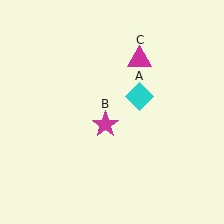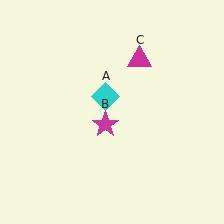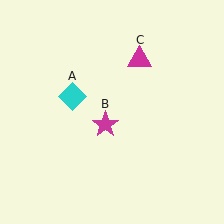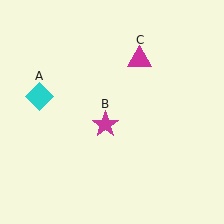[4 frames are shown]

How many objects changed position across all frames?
1 object changed position: cyan diamond (object A).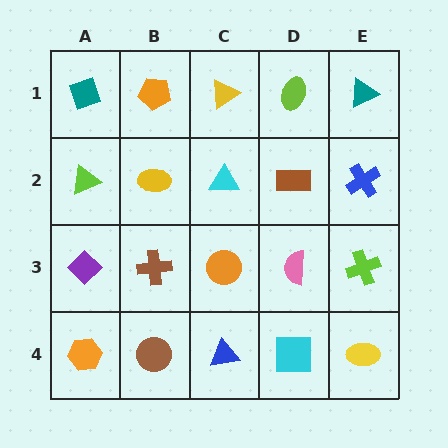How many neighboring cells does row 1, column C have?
3.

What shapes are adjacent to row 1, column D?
A brown rectangle (row 2, column D), a yellow triangle (row 1, column C), a teal triangle (row 1, column E).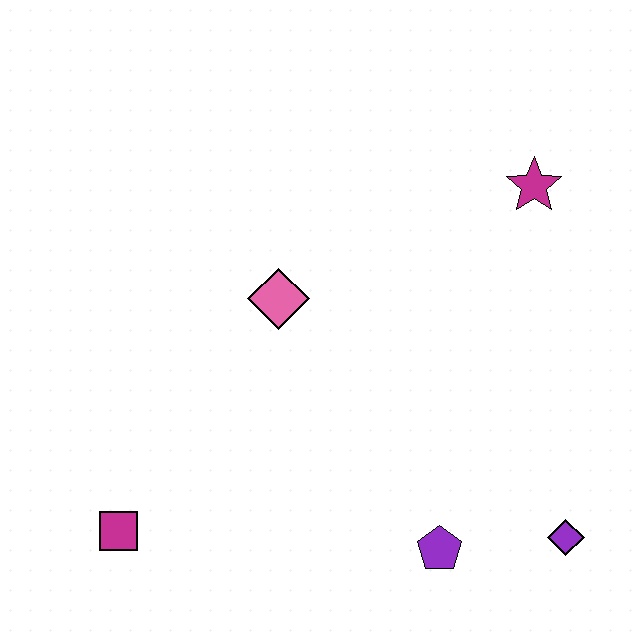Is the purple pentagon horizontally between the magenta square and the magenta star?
Yes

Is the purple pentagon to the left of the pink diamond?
No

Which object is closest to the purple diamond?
The purple pentagon is closest to the purple diamond.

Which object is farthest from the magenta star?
The magenta square is farthest from the magenta star.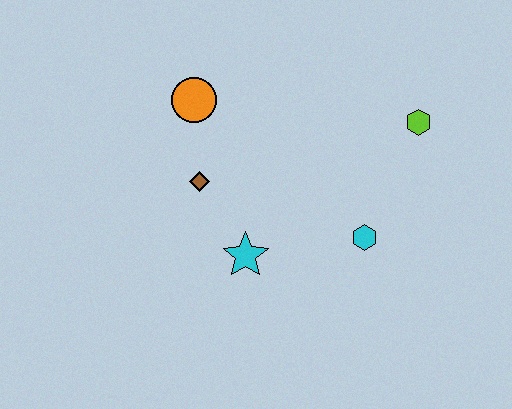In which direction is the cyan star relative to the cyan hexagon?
The cyan star is to the left of the cyan hexagon.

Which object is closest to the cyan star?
The brown diamond is closest to the cyan star.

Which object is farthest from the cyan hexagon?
The orange circle is farthest from the cyan hexagon.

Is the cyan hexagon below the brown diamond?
Yes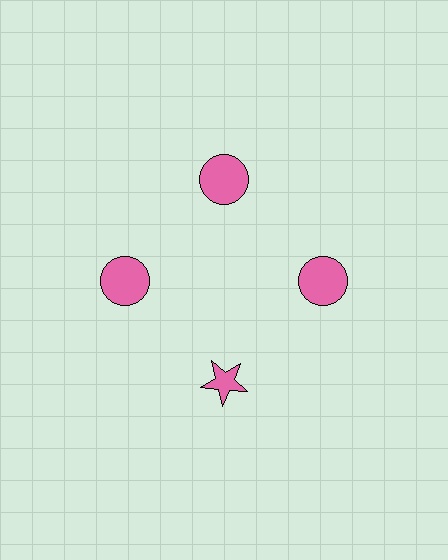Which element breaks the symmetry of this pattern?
The pink star at roughly the 6 o'clock position breaks the symmetry. All other shapes are pink circles.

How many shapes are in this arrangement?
There are 4 shapes arranged in a ring pattern.